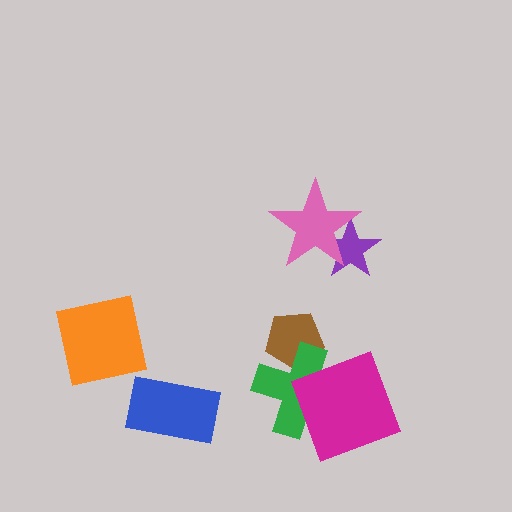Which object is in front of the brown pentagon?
The green cross is in front of the brown pentagon.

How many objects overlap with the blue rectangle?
0 objects overlap with the blue rectangle.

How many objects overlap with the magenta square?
1 object overlaps with the magenta square.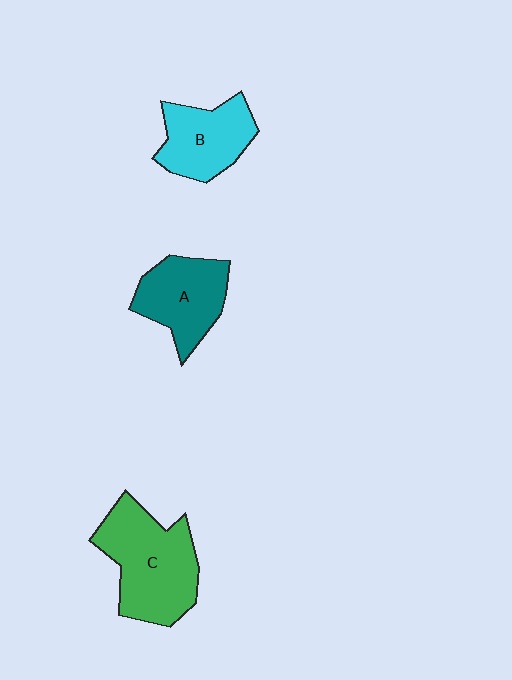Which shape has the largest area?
Shape C (green).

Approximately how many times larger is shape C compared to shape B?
Approximately 1.5 times.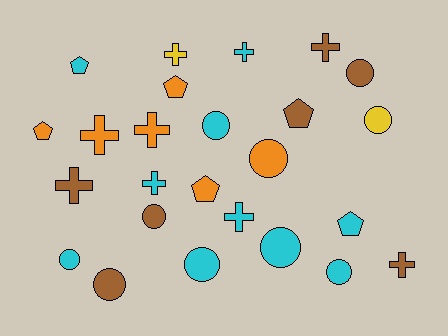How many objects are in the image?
There are 25 objects.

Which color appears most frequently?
Cyan, with 10 objects.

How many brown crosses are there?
There are 3 brown crosses.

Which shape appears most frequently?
Circle, with 10 objects.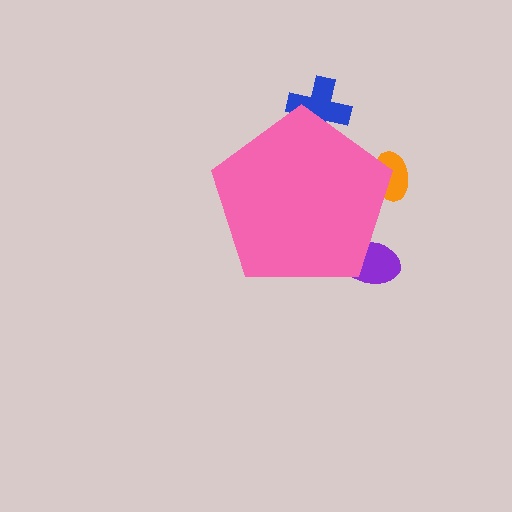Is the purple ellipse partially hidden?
Yes, the purple ellipse is partially hidden behind the pink pentagon.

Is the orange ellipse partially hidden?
Yes, the orange ellipse is partially hidden behind the pink pentagon.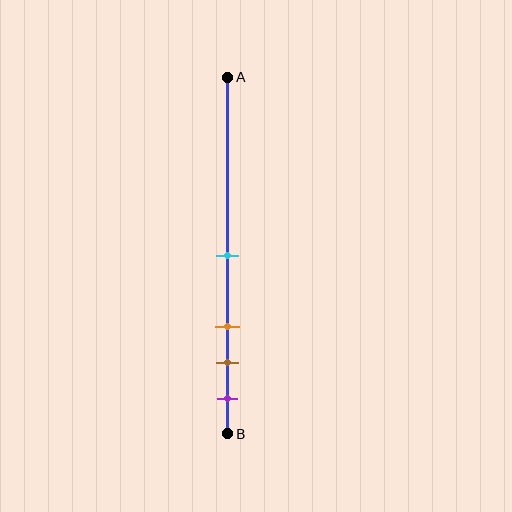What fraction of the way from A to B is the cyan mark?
The cyan mark is approximately 50% (0.5) of the way from A to B.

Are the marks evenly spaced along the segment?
No, the marks are not evenly spaced.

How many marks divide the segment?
There are 4 marks dividing the segment.